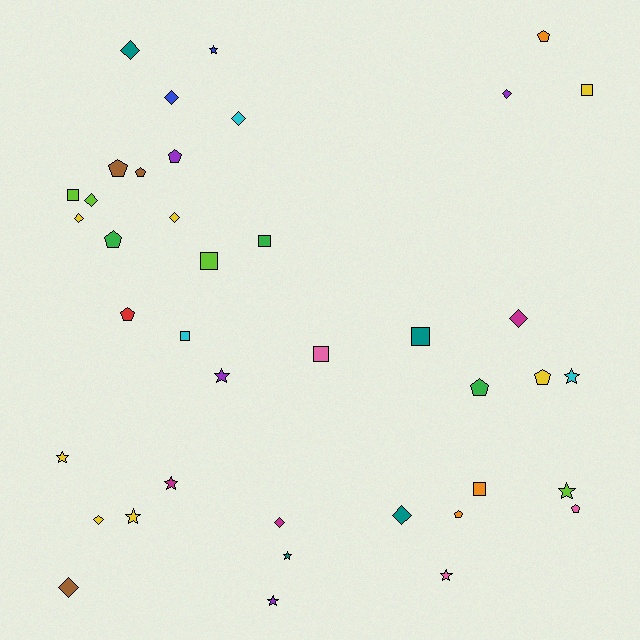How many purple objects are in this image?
There are 4 purple objects.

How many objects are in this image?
There are 40 objects.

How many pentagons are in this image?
There are 10 pentagons.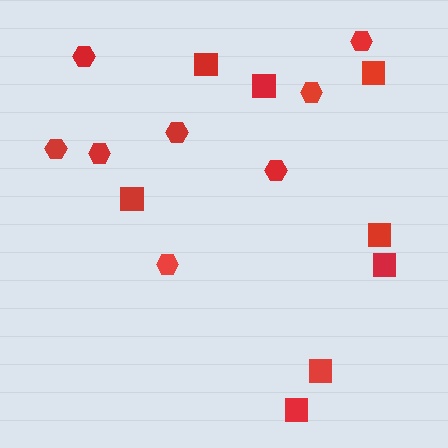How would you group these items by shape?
There are 2 groups: one group of hexagons (8) and one group of squares (8).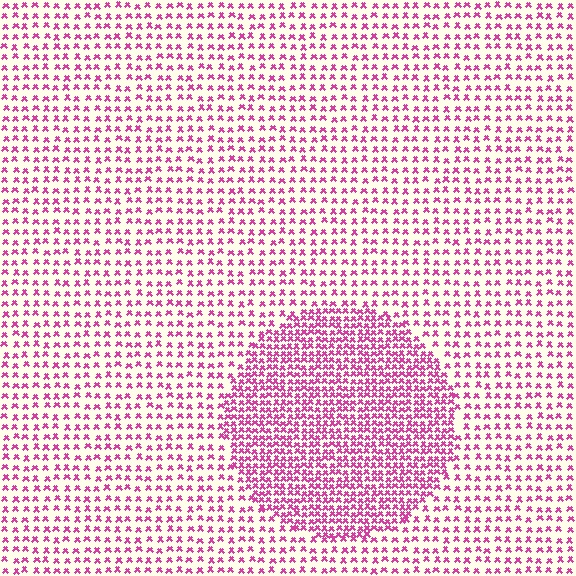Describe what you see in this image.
The image contains small magenta elements arranged at two different densities. A circle-shaped region is visible where the elements are more densely packed than the surrounding area.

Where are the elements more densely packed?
The elements are more densely packed inside the circle boundary.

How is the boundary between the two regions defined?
The boundary is defined by a change in element density (approximately 2.2x ratio). All elements are the same color, size, and shape.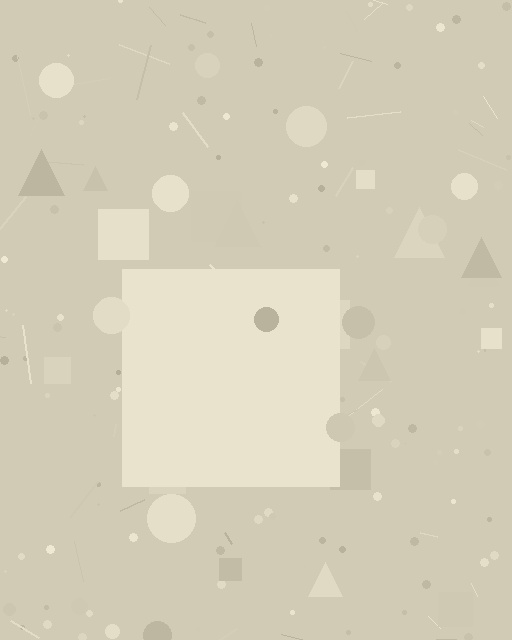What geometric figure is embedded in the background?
A square is embedded in the background.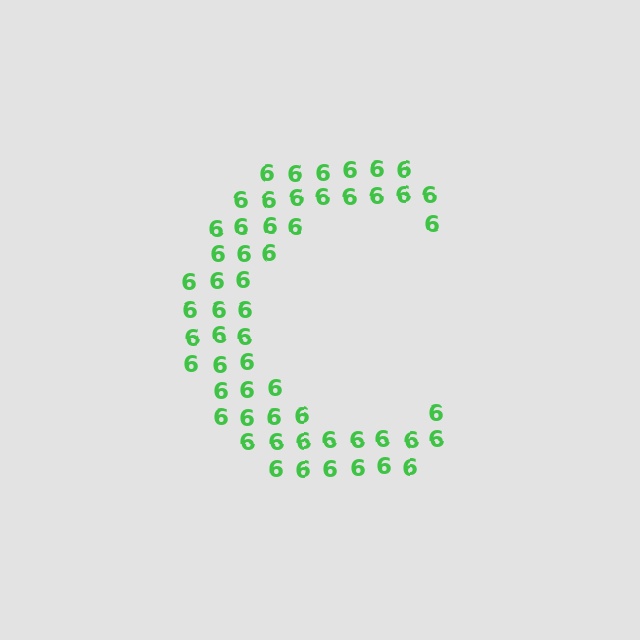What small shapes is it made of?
It is made of small digit 6's.